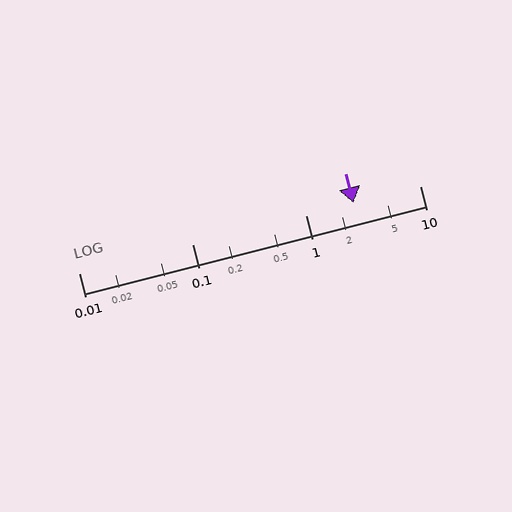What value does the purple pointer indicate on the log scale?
The pointer indicates approximately 2.6.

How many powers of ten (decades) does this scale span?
The scale spans 3 decades, from 0.01 to 10.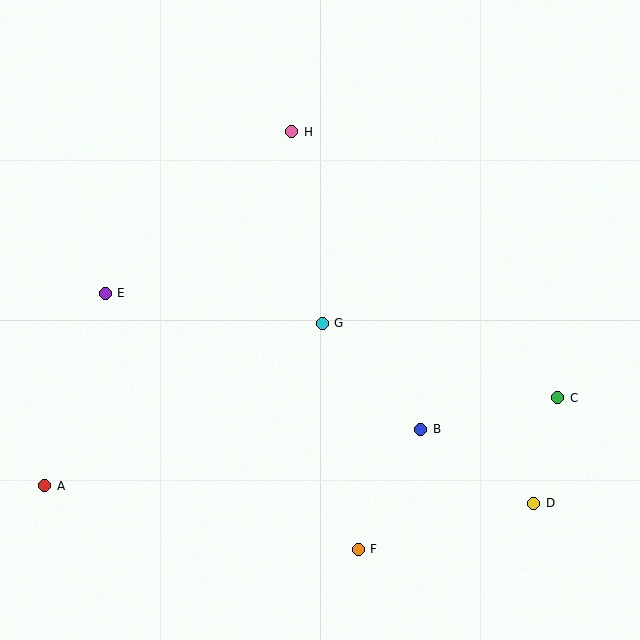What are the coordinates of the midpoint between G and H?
The midpoint between G and H is at (307, 228).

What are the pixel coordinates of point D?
Point D is at (534, 503).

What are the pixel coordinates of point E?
Point E is at (105, 293).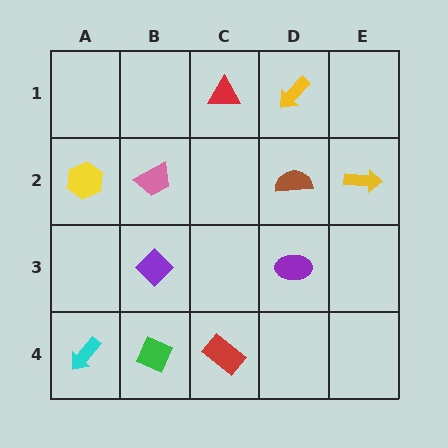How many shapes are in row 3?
2 shapes.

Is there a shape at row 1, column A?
No, that cell is empty.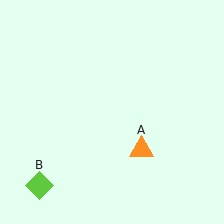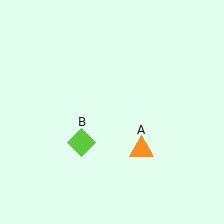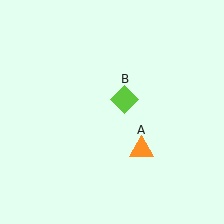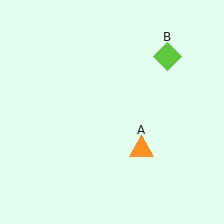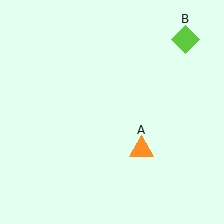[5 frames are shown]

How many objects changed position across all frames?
1 object changed position: lime diamond (object B).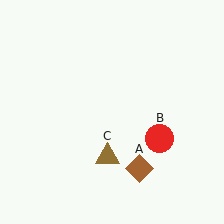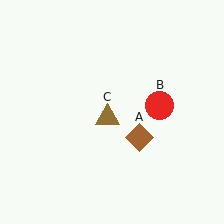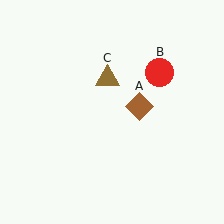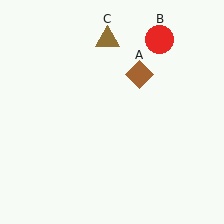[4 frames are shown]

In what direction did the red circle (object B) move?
The red circle (object B) moved up.